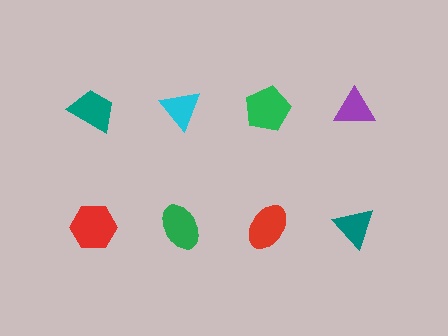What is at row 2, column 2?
A green ellipse.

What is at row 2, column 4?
A teal triangle.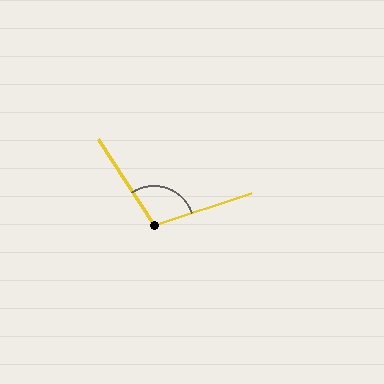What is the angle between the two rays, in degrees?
Approximately 105 degrees.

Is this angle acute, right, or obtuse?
It is obtuse.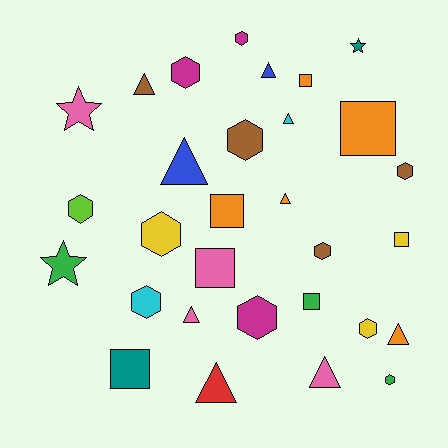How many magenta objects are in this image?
There are 3 magenta objects.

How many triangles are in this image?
There are 9 triangles.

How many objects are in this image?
There are 30 objects.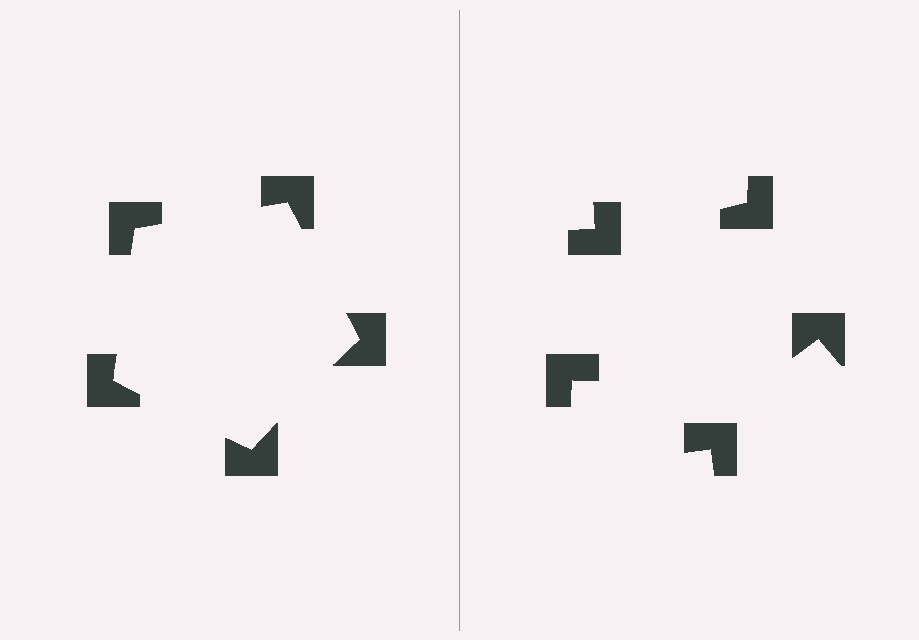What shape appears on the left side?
An illusory pentagon.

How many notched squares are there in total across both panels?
10 — 5 on each side.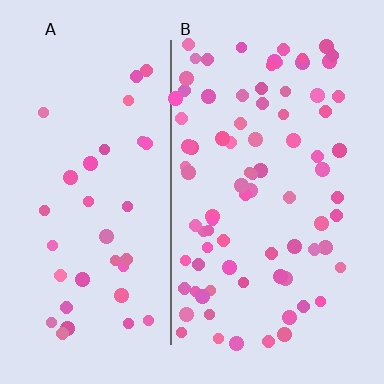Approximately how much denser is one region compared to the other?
Approximately 2.3× — region B over region A.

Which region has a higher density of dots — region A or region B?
B (the right).